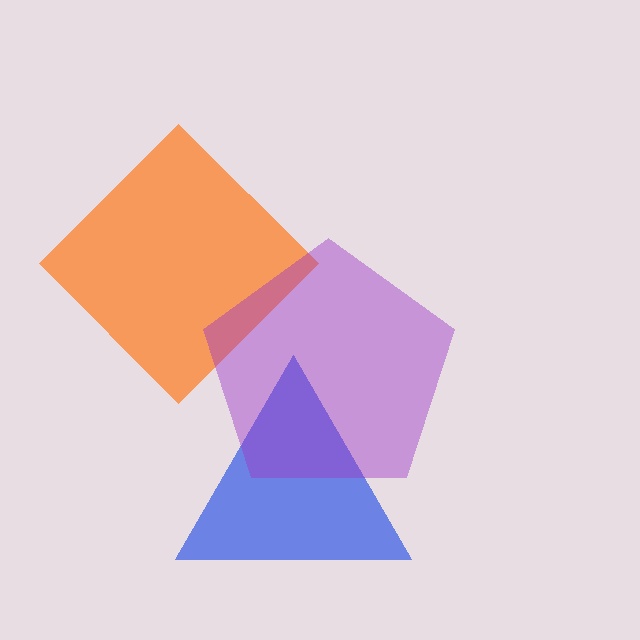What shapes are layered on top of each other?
The layered shapes are: an orange diamond, a blue triangle, a purple pentagon.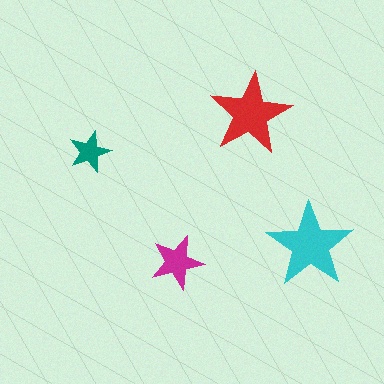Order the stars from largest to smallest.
the cyan one, the red one, the magenta one, the teal one.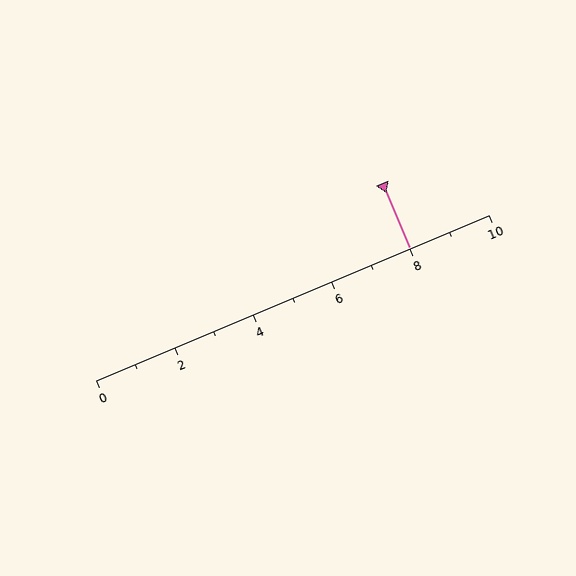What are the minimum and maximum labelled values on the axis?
The axis runs from 0 to 10.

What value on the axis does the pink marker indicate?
The marker indicates approximately 8.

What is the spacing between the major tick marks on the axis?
The major ticks are spaced 2 apart.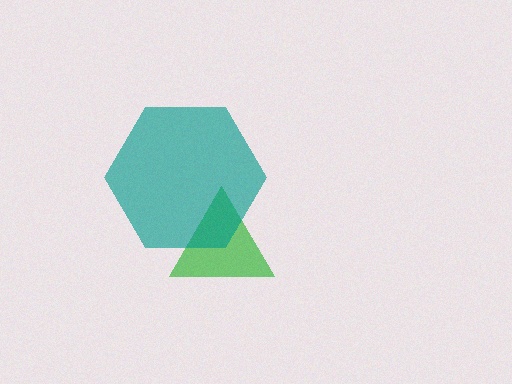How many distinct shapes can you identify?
There are 2 distinct shapes: a green triangle, a teal hexagon.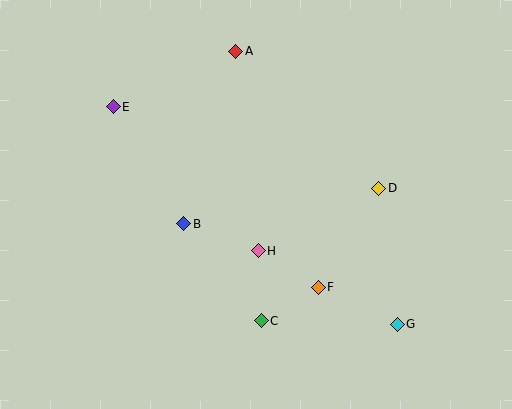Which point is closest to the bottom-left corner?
Point B is closest to the bottom-left corner.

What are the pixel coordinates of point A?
Point A is at (236, 51).